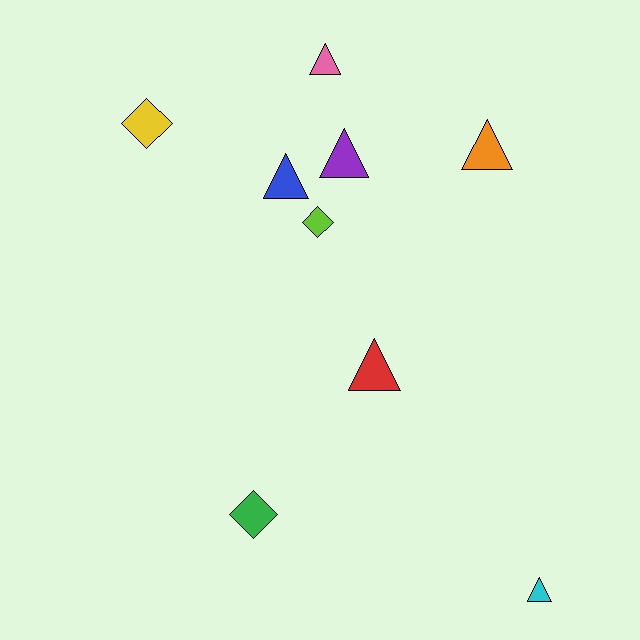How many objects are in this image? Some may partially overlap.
There are 9 objects.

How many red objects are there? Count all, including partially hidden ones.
There is 1 red object.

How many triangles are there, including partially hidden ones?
There are 6 triangles.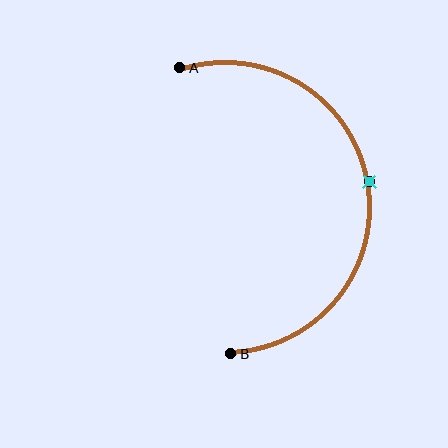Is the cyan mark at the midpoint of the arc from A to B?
Yes. The cyan mark lies on the arc at equal arc-length from both A and B — it is the arc midpoint.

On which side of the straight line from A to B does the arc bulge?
The arc bulges to the right of the straight line connecting A and B.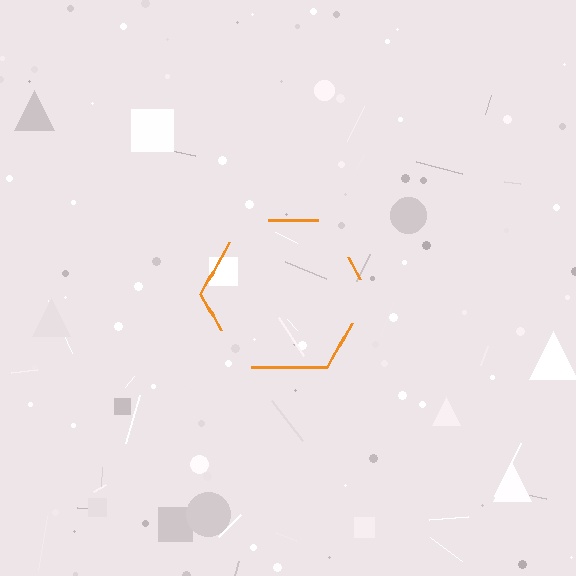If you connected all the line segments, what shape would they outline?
They would outline a hexagon.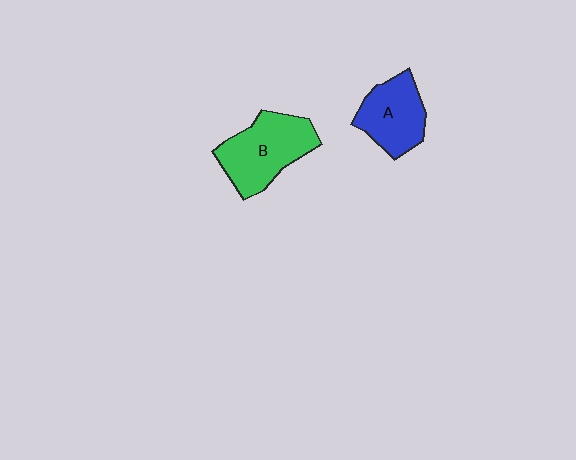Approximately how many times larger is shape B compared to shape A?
Approximately 1.3 times.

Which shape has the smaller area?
Shape A (blue).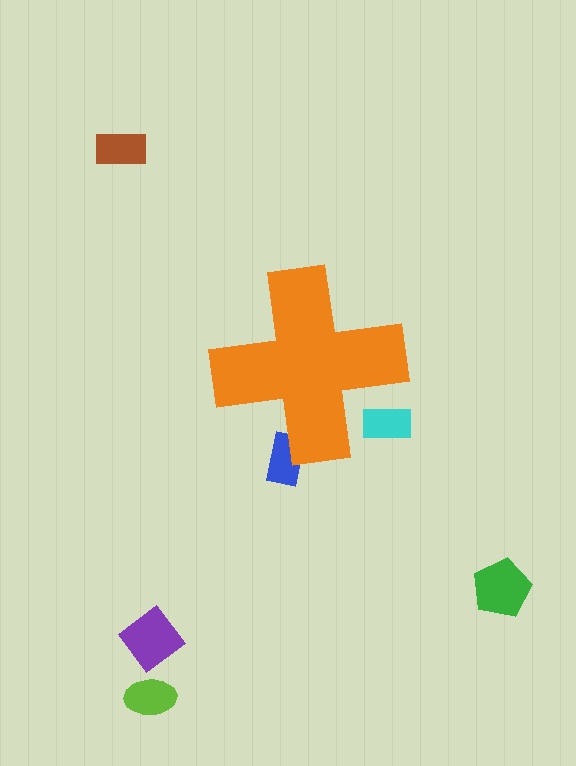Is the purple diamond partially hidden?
No, the purple diamond is fully visible.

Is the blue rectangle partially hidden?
Yes, the blue rectangle is partially hidden behind the orange cross.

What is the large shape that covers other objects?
An orange cross.